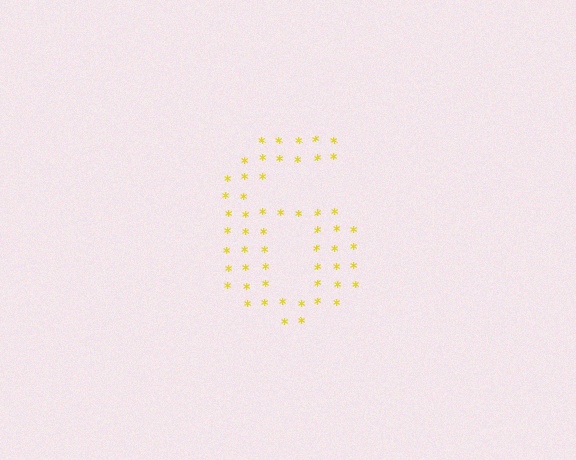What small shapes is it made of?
It is made of small asterisks.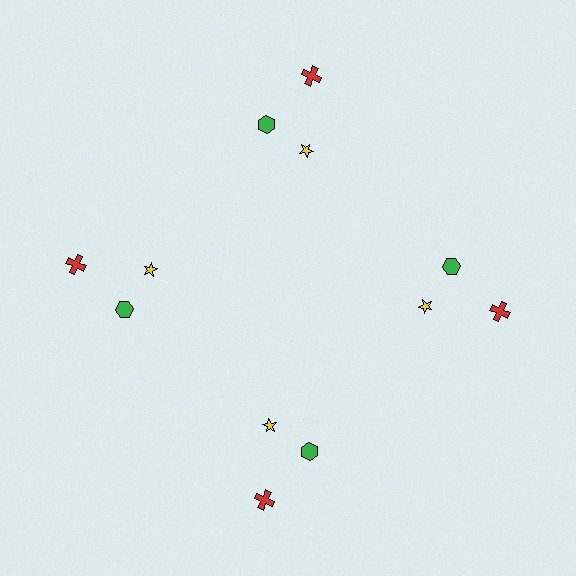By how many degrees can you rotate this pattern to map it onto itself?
The pattern maps onto itself every 90 degrees of rotation.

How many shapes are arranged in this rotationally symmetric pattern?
There are 12 shapes, arranged in 4 groups of 3.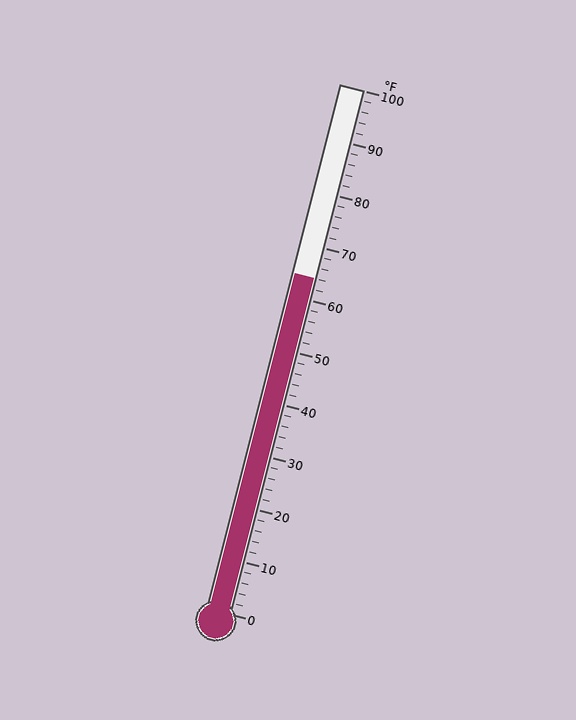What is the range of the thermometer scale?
The thermometer scale ranges from 0°F to 100°F.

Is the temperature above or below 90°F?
The temperature is below 90°F.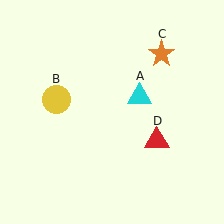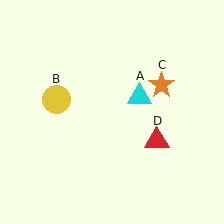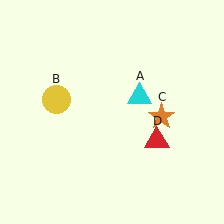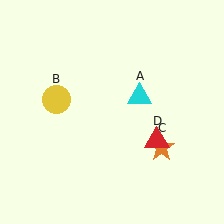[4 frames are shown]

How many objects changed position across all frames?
1 object changed position: orange star (object C).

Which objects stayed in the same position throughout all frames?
Cyan triangle (object A) and yellow circle (object B) and red triangle (object D) remained stationary.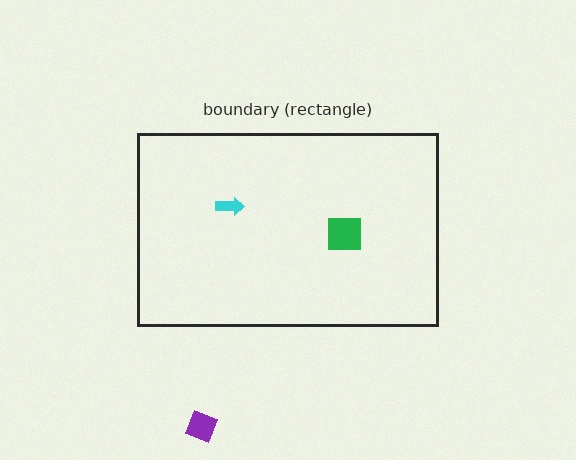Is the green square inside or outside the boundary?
Inside.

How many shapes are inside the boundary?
2 inside, 1 outside.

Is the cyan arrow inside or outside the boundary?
Inside.